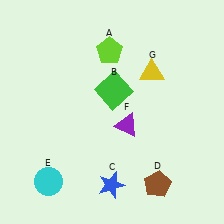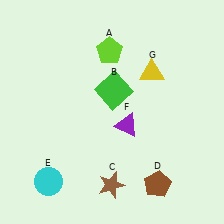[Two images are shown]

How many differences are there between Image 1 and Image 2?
There is 1 difference between the two images.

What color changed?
The star (C) changed from blue in Image 1 to brown in Image 2.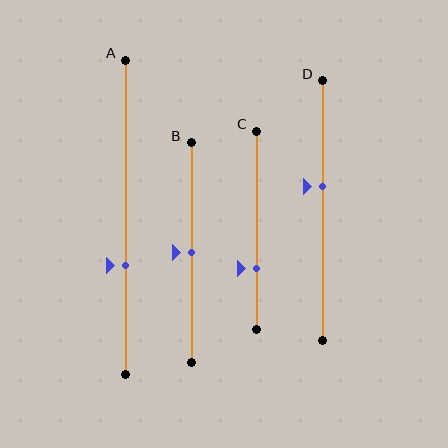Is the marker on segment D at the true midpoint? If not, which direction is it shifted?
No, the marker on segment D is shifted upward by about 9% of the segment length.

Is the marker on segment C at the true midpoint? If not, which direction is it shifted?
No, the marker on segment C is shifted downward by about 19% of the segment length.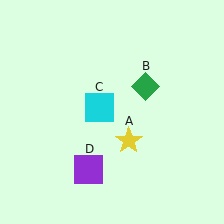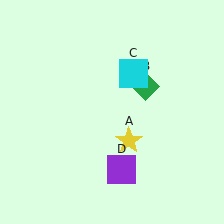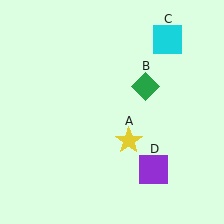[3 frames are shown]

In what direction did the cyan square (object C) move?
The cyan square (object C) moved up and to the right.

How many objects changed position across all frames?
2 objects changed position: cyan square (object C), purple square (object D).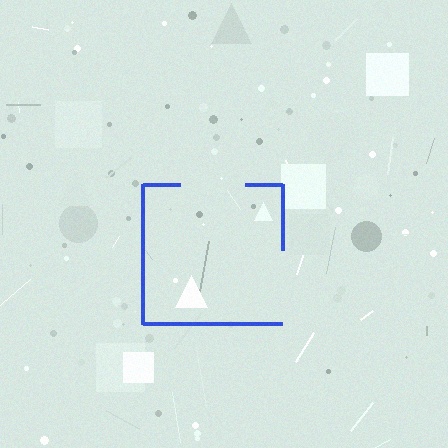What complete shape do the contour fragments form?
The contour fragments form a square.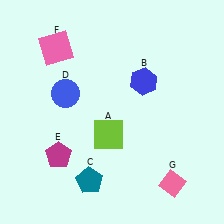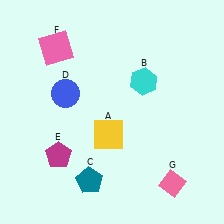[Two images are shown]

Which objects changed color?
A changed from lime to yellow. B changed from blue to cyan.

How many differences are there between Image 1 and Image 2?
There are 2 differences between the two images.